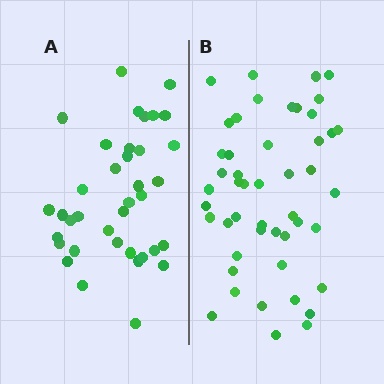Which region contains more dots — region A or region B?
Region B (the right region) has more dots.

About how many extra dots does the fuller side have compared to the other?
Region B has roughly 12 or so more dots than region A.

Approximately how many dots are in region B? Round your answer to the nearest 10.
About 50 dots. (The exact count is 48, which rounds to 50.)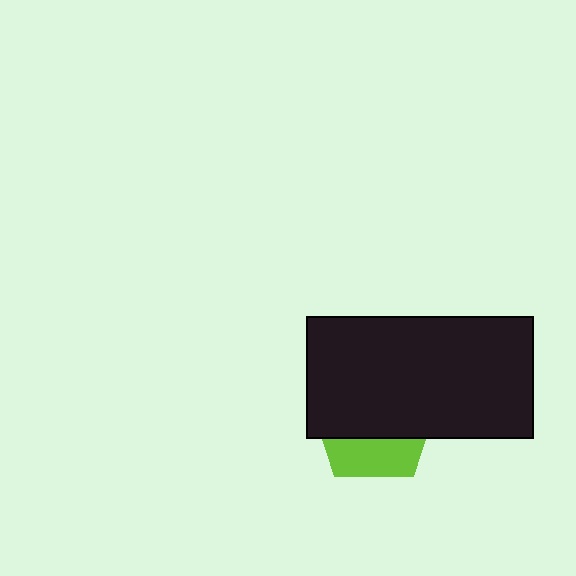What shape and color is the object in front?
The object in front is a black rectangle.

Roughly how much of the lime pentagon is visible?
A small part of it is visible (roughly 32%).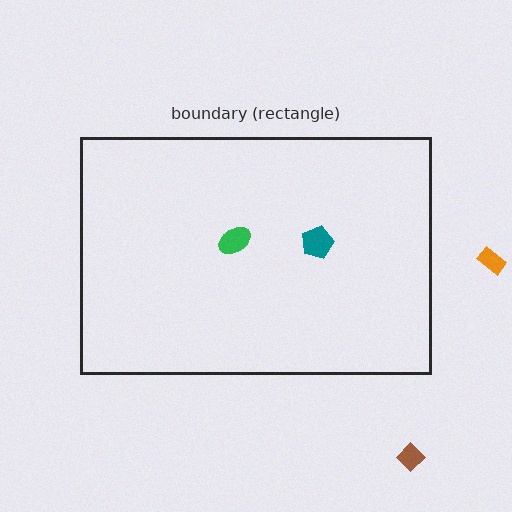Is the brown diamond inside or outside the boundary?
Outside.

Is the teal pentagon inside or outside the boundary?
Inside.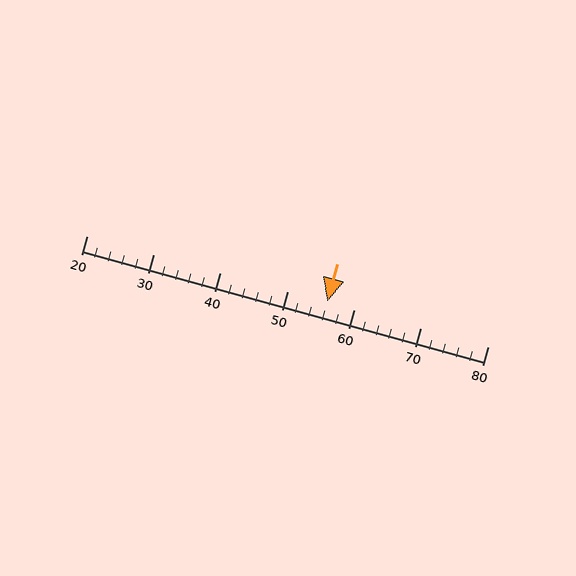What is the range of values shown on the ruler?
The ruler shows values from 20 to 80.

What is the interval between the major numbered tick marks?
The major tick marks are spaced 10 units apart.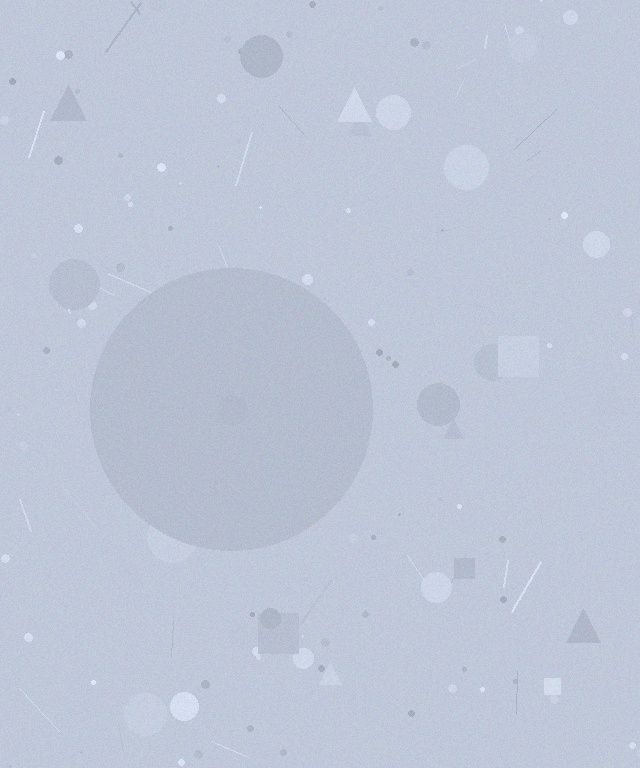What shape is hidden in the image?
A circle is hidden in the image.